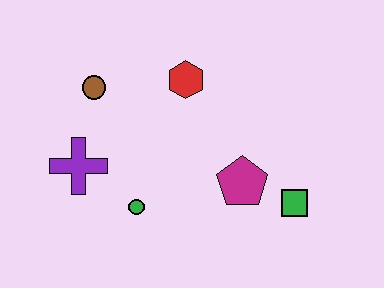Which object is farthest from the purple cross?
The green square is farthest from the purple cross.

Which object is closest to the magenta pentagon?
The green square is closest to the magenta pentagon.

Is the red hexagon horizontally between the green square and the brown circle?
Yes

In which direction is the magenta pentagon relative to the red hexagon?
The magenta pentagon is below the red hexagon.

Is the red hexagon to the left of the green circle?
No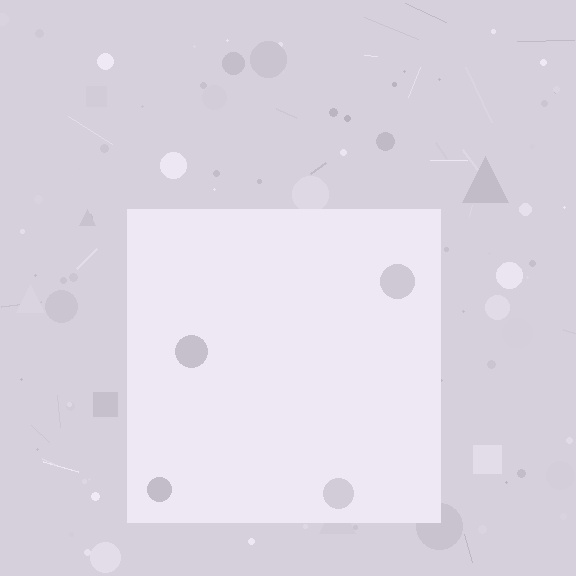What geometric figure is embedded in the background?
A square is embedded in the background.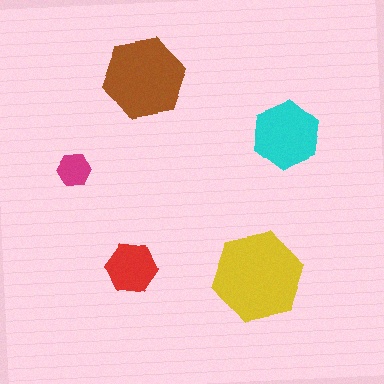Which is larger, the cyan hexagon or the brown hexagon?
The brown one.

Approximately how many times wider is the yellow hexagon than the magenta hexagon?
About 2.5 times wider.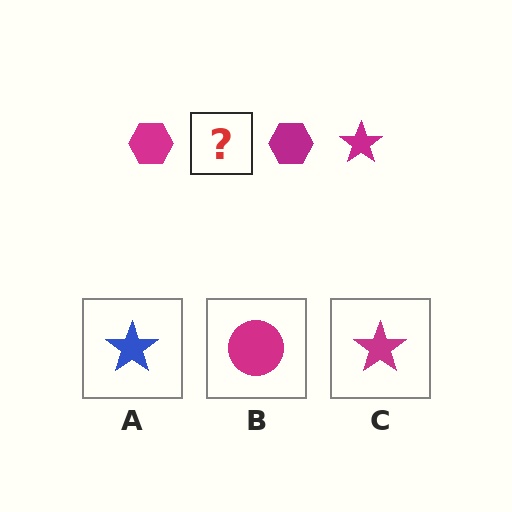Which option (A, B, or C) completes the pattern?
C.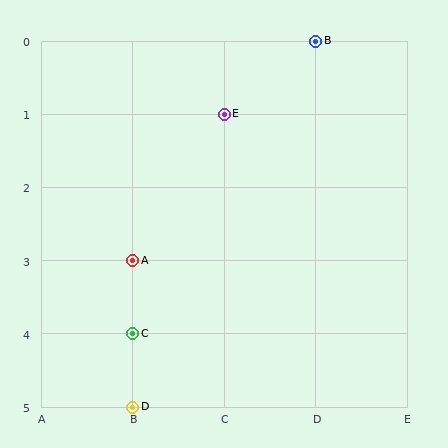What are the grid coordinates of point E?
Point E is at grid coordinates (C, 1).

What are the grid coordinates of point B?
Point B is at grid coordinates (D, 0).